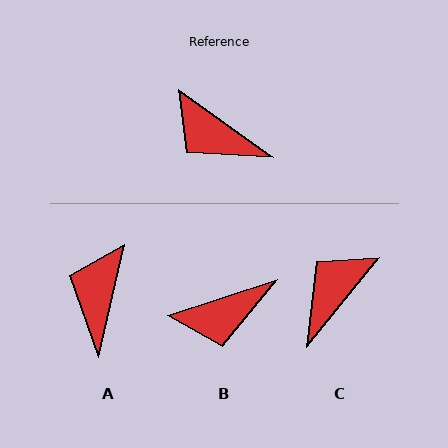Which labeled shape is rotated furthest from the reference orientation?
C, about 94 degrees away.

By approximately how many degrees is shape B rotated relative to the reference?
Approximately 54 degrees counter-clockwise.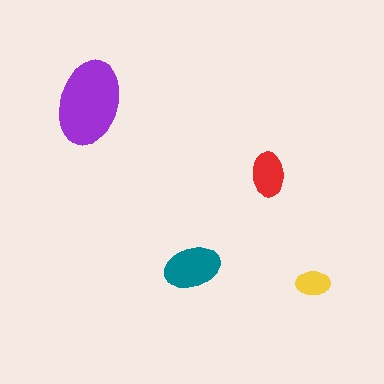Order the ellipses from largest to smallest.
the purple one, the teal one, the red one, the yellow one.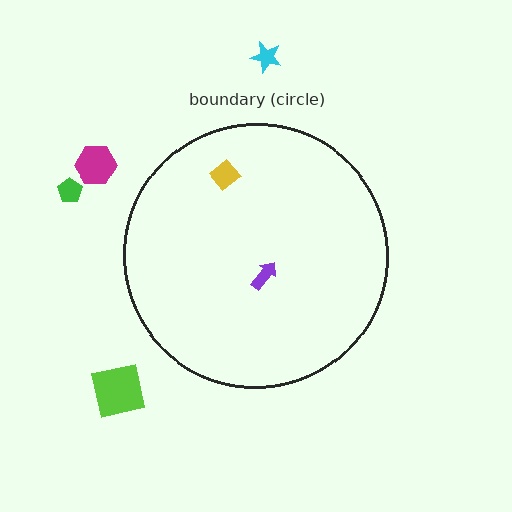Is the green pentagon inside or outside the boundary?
Outside.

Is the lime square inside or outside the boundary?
Outside.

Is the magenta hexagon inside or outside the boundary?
Outside.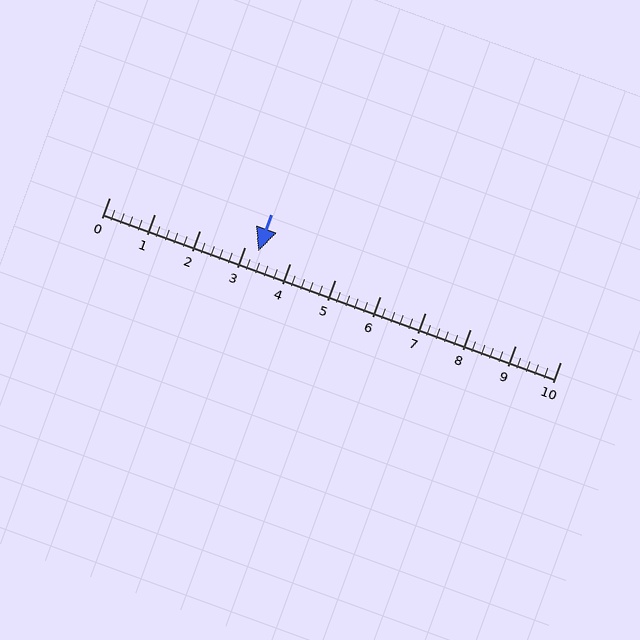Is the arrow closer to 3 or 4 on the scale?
The arrow is closer to 3.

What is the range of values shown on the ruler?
The ruler shows values from 0 to 10.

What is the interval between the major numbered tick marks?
The major tick marks are spaced 1 units apart.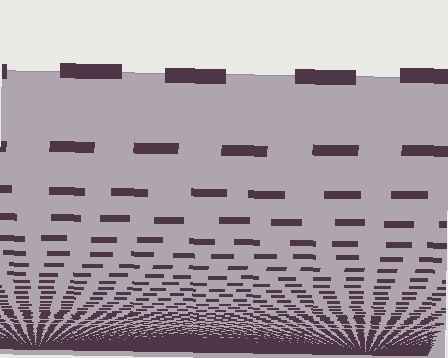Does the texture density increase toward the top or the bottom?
Density increases toward the bottom.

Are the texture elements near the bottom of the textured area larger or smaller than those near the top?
Smaller. The gradient is inverted — elements near the bottom are smaller and denser.